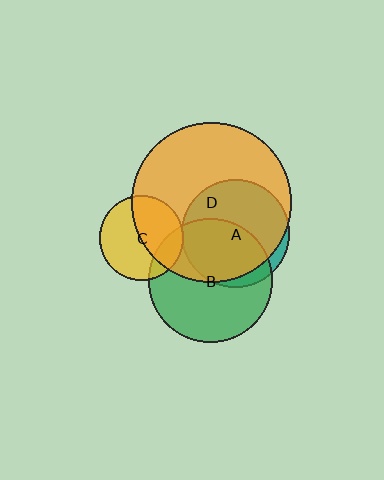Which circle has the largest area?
Circle D (orange).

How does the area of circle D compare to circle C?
Approximately 3.6 times.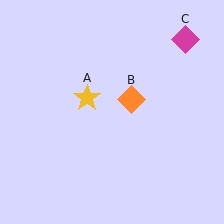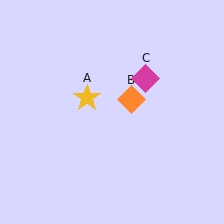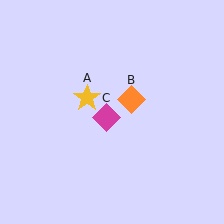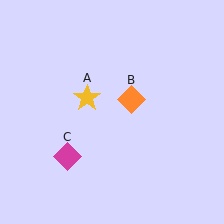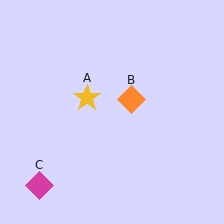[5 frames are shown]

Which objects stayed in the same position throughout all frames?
Yellow star (object A) and orange diamond (object B) remained stationary.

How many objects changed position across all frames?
1 object changed position: magenta diamond (object C).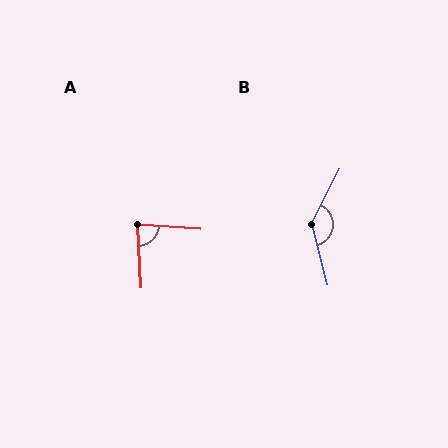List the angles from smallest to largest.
A (83°), B (139°).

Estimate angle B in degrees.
Approximately 139 degrees.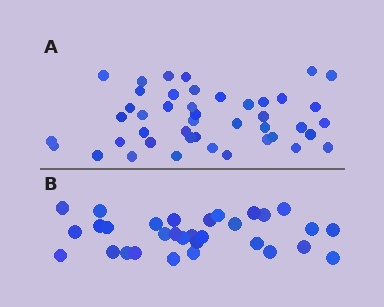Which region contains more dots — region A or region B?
Region A (the top region) has more dots.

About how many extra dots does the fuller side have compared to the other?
Region A has approximately 15 more dots than region B.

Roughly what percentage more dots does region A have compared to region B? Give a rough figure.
About 40% more.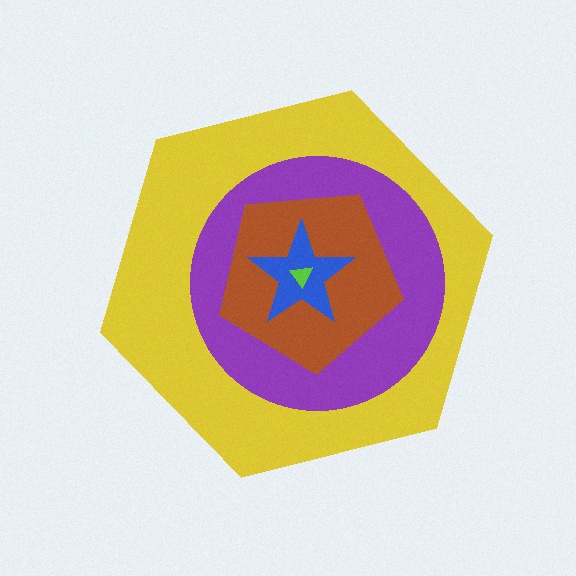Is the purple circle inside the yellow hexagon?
Yes.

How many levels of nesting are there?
5.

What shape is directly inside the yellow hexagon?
The purple circle.